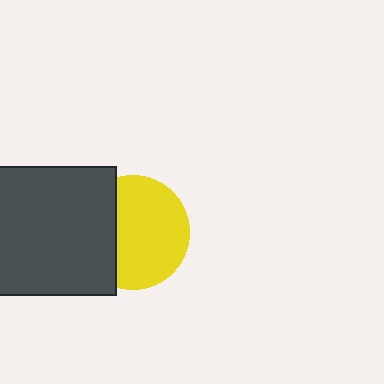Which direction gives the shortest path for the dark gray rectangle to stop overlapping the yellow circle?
Moving left gives the shortest separation.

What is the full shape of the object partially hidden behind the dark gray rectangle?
The partially hidden object is a yellow circle.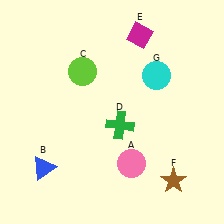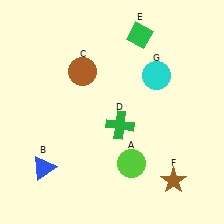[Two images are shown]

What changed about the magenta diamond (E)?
In Image 1, E is magenta. In Image 2, it changed to green.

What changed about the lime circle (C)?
In Image 1, C is lime. In Image 2, it changed to brown.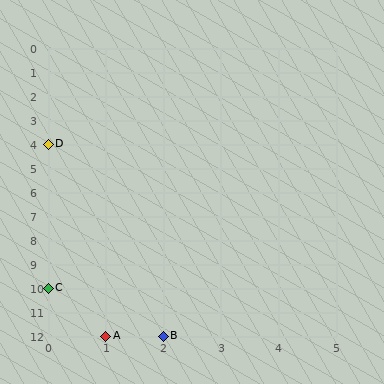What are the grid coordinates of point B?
Point B is at grid coordinates (2, 12).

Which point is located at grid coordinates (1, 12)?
Point A is at (1, 12).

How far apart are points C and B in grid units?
Points C and B are 2 columns and 2 rows apart (about 2.8 grid units diagonally).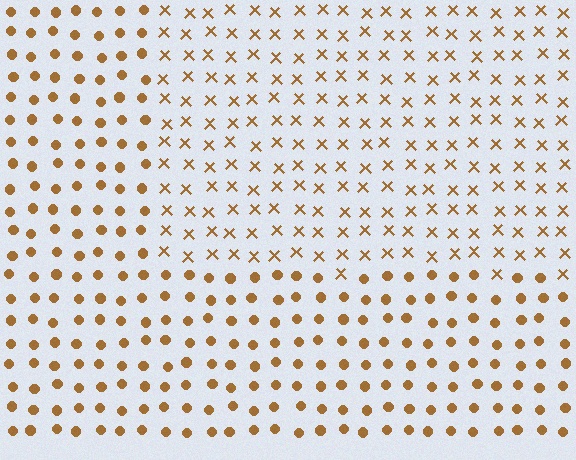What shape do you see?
I see a rectangle.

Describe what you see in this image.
The image is filled with small brown elements arranged in a uniform grid. A rectangle-shaped region contains X marks, while the surrounding area contains circles. The boundary is defined purely by the change in element shape.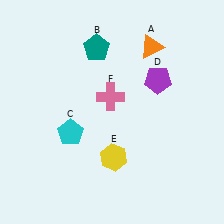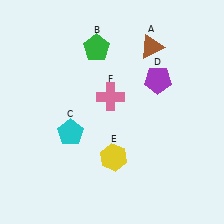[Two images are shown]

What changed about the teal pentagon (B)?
In Image 1, B is teal. In Image 2, it changed to green.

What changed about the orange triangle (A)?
In Image 1, A is orange. In Image 2, it changed to brown.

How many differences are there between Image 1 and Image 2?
There are 2 differences between the two images.